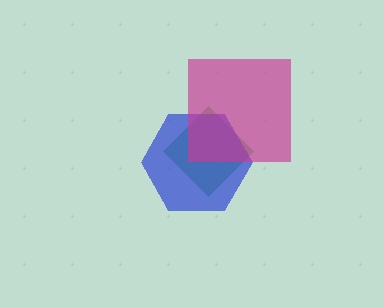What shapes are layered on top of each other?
The layered shapes are: a green diamond, a blue hexagon, a magenta square.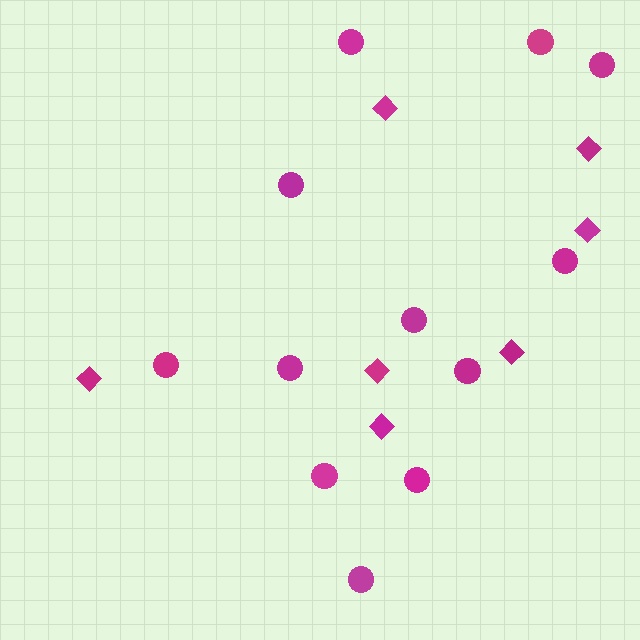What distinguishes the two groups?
There are 2 groups: one group of circles (12) and one group of diamonds (7).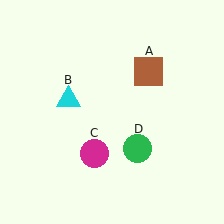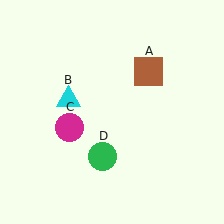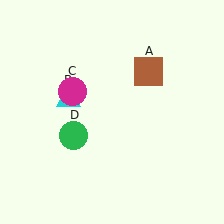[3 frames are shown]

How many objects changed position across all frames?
2 objects changed position: magenta circle (object C), green circle (object D).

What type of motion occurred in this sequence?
The magenta circle (object C), green circle (object D) rotated clockwise around the center of the scene.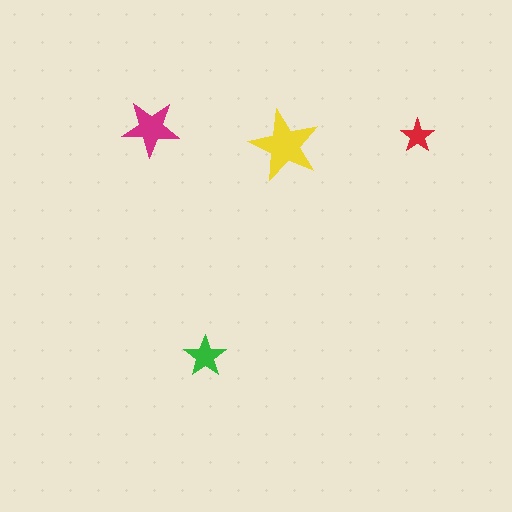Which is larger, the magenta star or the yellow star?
The yellow one.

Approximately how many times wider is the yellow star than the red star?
About 2 times wider.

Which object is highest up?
The magenta star is topmost.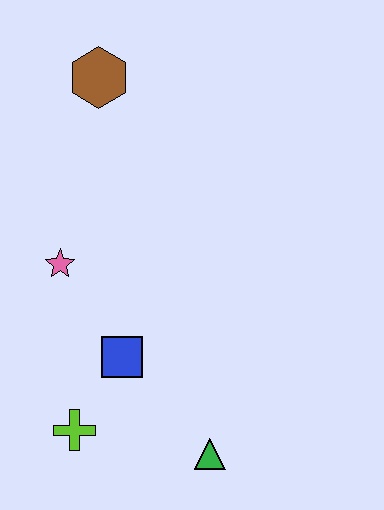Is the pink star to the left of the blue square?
Yes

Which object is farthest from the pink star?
The green triangle is farthest from the pink star.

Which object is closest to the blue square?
The lime cross is closest to the blue square.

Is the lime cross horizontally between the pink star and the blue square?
Yes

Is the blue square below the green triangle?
No